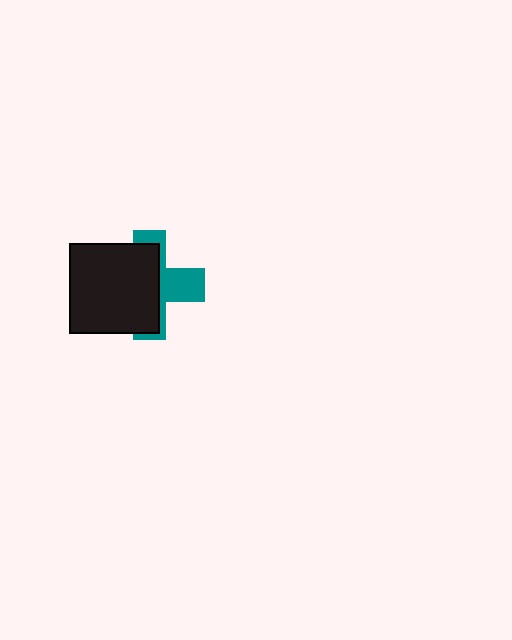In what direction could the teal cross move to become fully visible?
The teal cross could move right. That would shift it out from behind the black rectangle entirely.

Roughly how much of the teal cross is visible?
A small part of it is visible (roughly 41%).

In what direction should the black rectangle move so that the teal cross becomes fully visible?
The black rectangle should move left. That is the shortest direction to clear the overlap and leave the teal cross fully visible.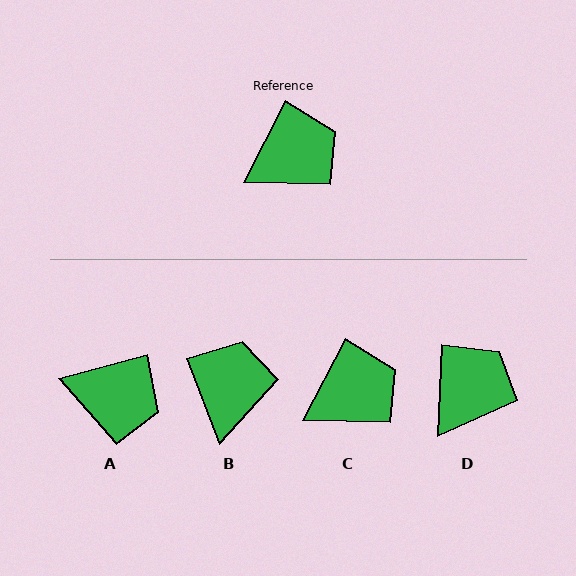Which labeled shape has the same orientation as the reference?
C.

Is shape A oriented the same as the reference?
No, it is off by about 47 degrees.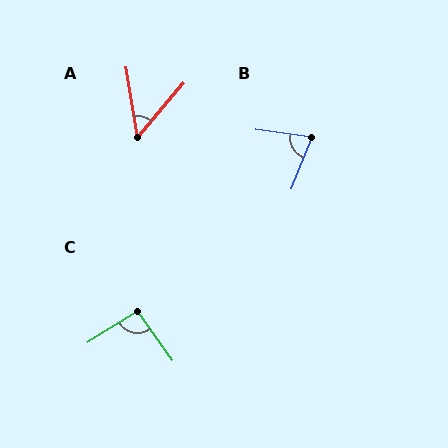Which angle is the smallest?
A, at approximately 49 degrees.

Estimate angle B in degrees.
Approximately 75 degrees.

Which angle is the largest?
C, at approximately 93 degrees.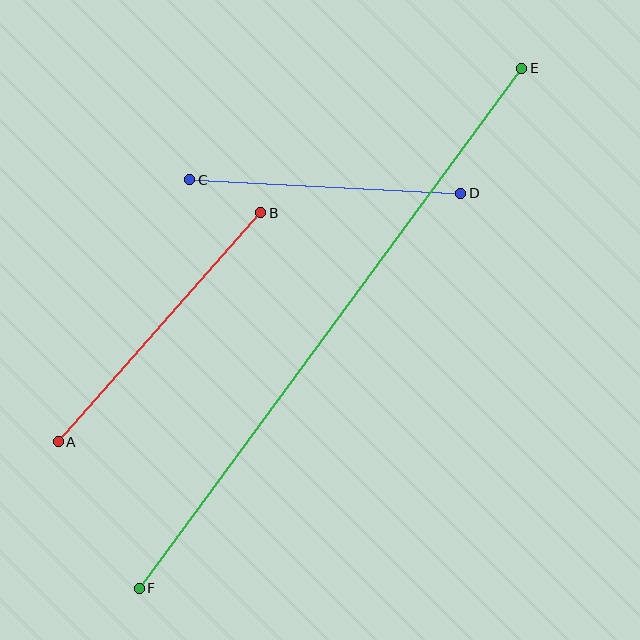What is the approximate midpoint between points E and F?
The midpoint is at approximately (330, 328) pixels.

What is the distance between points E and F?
The distance is approximately 646 pixels.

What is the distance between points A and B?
The distance is approximately 305 pixels.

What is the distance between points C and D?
The distance is approximately 272 pixels.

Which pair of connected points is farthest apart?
Points E and F are farthest apart.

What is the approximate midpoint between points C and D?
The midpoint is at approximately (325, 186) pixels.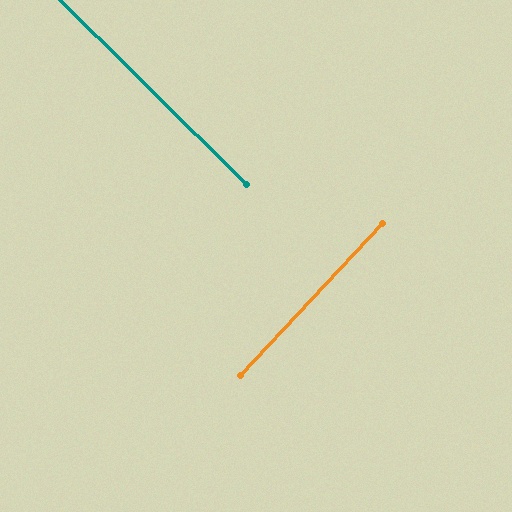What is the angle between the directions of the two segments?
Approximately 88 degrees.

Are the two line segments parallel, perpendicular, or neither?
Perpendicular — they meet at approximately 88°.